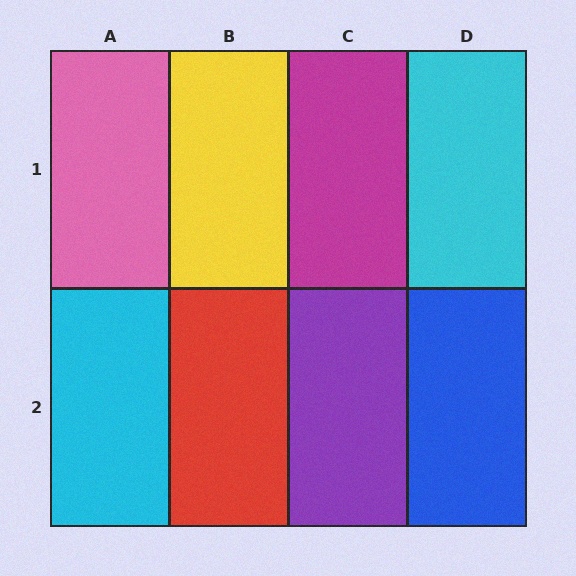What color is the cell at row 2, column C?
Purple.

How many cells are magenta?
1 cell is magenta.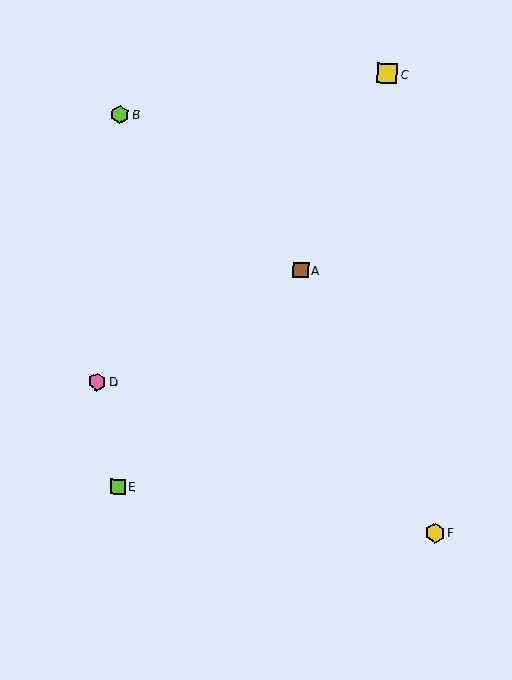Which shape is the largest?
The yellow square (labeled C) is the largest.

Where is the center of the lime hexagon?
The center of the lime hexagon is at (120, 115).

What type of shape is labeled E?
Shape E is a lime square.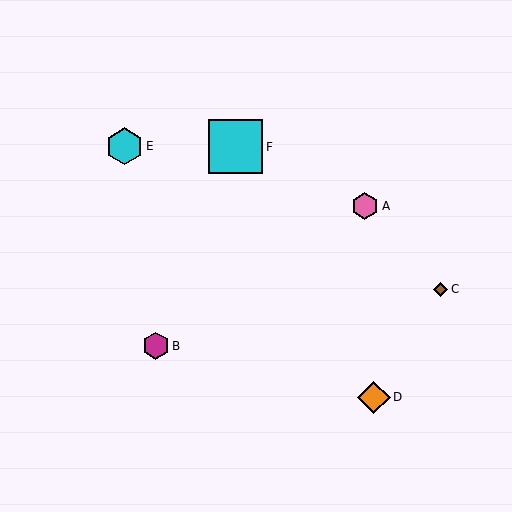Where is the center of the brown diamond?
The center of the brown diamond is at (440, 289).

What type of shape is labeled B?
Shape B is a magenta hexagon.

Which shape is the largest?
The cyan square (labeled F) is the largest.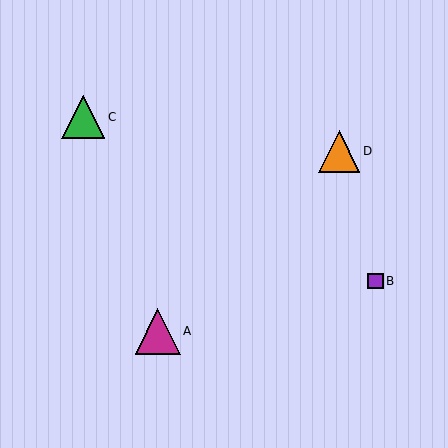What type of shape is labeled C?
Shape C is a green triangle.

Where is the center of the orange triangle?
The center of the orange triangle is at (339, 151).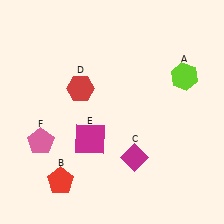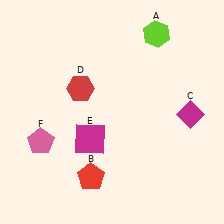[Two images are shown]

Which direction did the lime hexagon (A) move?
The lime hexagon (A) moved up.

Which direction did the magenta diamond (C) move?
The magenta diamond (C) moved right.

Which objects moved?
The objects that moved are: the lime hexagon (A), the red pentagon (B), the magenta diamond (C).